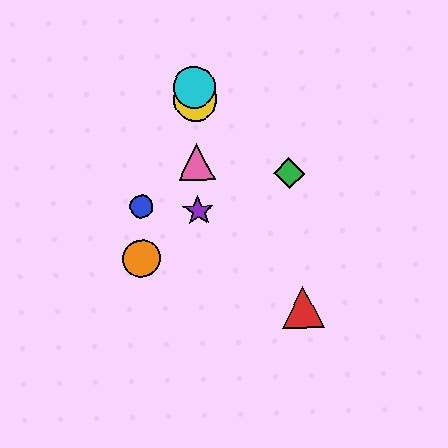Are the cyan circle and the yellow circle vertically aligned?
Yes, both are at x≈195.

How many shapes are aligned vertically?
4 shapes (the yellow circle, the purple star, the cyan circle, the pink triangle) are aligned vertically.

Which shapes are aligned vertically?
The yellow circle, the purple star, the cyan circle, the pink triangle are aligned vertically.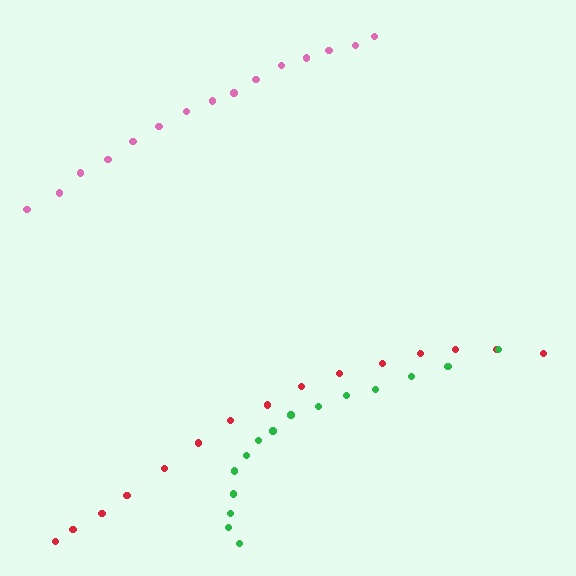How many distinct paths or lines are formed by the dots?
There are 3 distinct paths.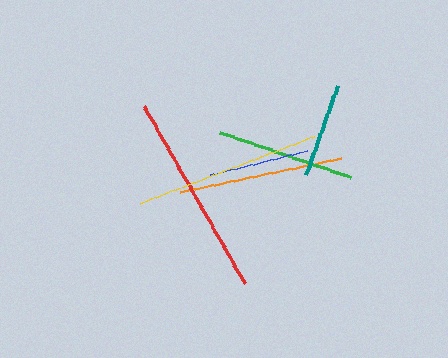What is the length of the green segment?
The green segment is approximately 138 pixels long.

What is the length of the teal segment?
The teal segment is approximately 95 pixels long.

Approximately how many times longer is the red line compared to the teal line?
The red line is approximately 2.2 times the length of the teal line.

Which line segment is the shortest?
The teal line is the shortest at approximately 95 pixels.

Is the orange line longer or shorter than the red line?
The red line is longer than the orange line.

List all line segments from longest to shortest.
From longest to shortest: red, yellow, orange, green, blue, teal.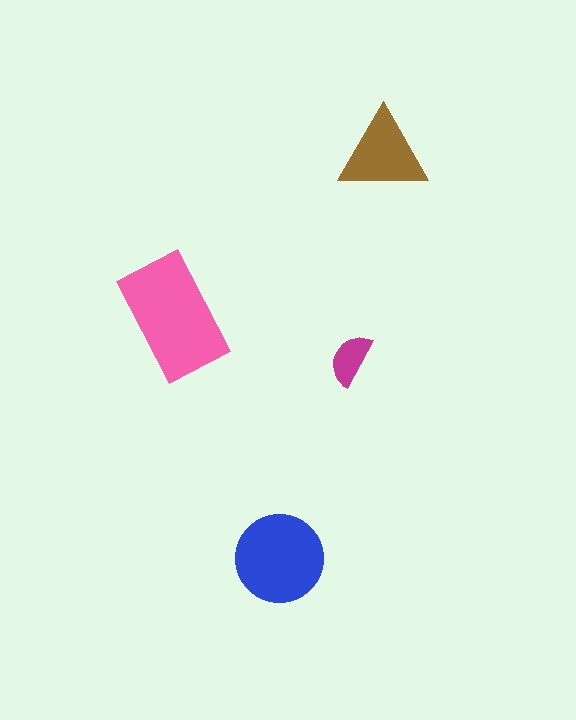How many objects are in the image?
There are 4 objects in the image.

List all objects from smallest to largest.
The magenta semicircle, the brown triangle, the blue circle, the pink rectangle.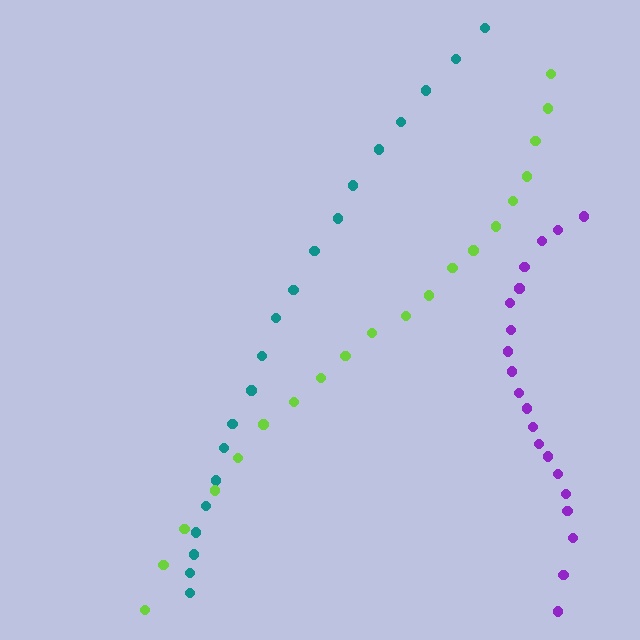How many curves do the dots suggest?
There are 3 distinct paths.